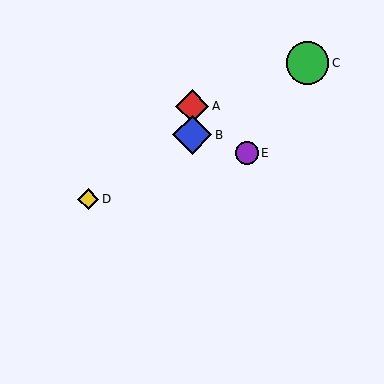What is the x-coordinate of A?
Object A is at x≈192.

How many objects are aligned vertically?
2 objects (A, B) are aligned vertically.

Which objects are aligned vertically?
Objects A, B are aligned vertically.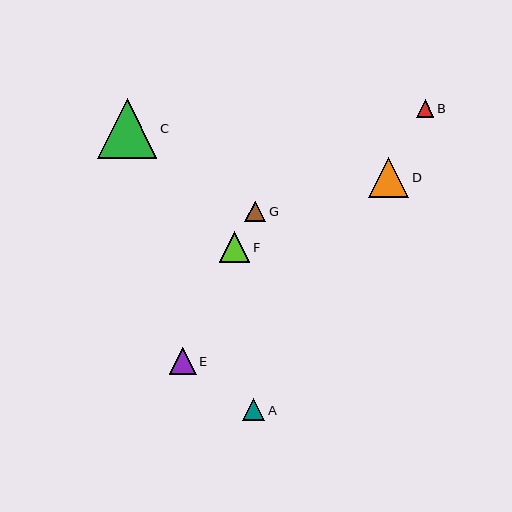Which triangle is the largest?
Triangle C is the largest with a size of approximately 60 pixels.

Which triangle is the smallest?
Triangle B is the smallest with a size of approximately 17 pixels.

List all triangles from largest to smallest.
From largest to smallest: C, D, F, E, A, G, B.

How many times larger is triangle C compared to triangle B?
Triangle C is approximately 3.5 times the size of triangle B.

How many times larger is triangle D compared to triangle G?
Triangle D is approximately 1.9 times the size of triangle G.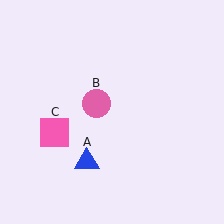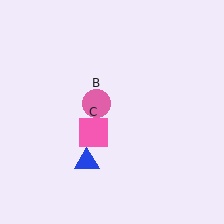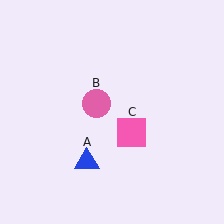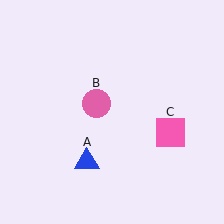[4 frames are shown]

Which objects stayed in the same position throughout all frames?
Blue triangle (object A) and pink circle (object B) remained stationary.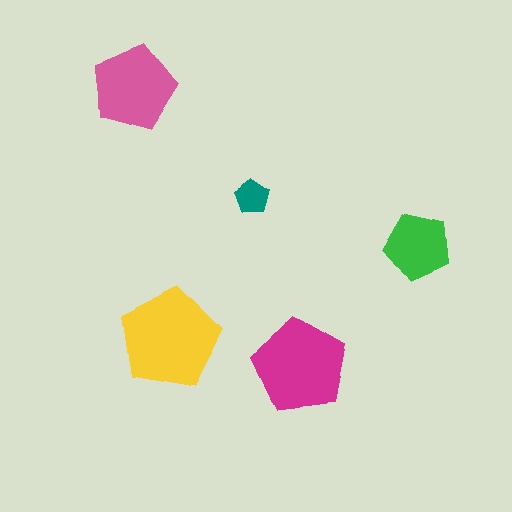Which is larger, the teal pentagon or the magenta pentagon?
The magenta one.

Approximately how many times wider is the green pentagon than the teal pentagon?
About 2 times wider.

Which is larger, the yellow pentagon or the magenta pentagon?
The yellow one.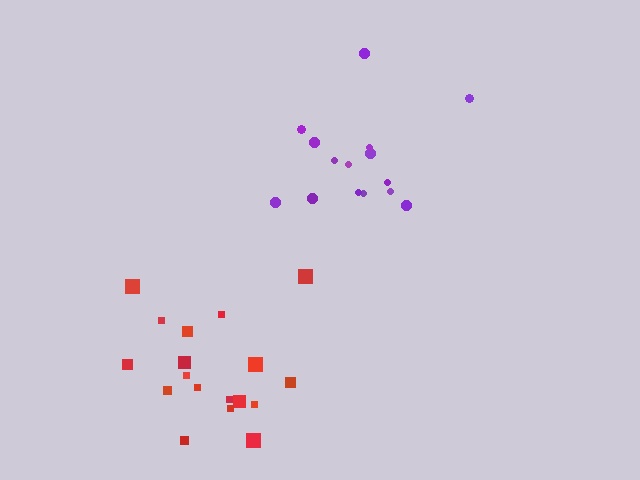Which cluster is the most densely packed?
Red.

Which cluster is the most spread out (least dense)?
Purple.